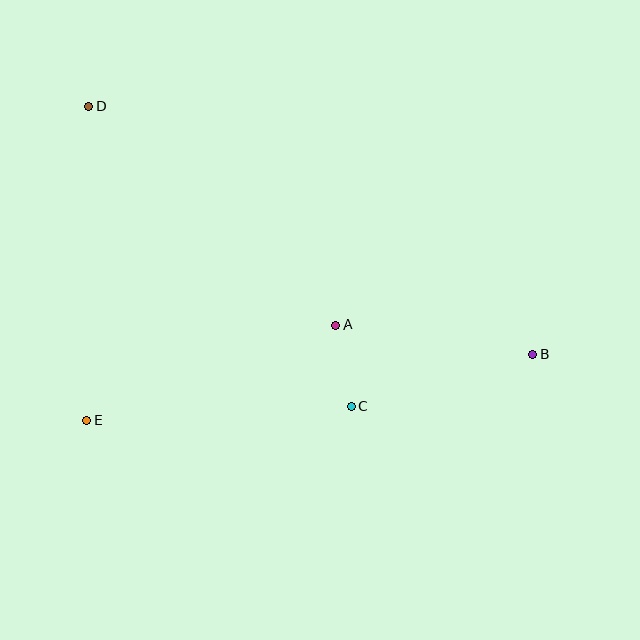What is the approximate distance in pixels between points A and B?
The distance between A and B is approximately 199 pixels.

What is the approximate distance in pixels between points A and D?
The distance between A and D is approximately 330 pixels.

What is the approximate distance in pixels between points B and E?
The distance between B and E is approximately 451 pixels.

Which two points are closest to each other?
Points A and C are closest to each other.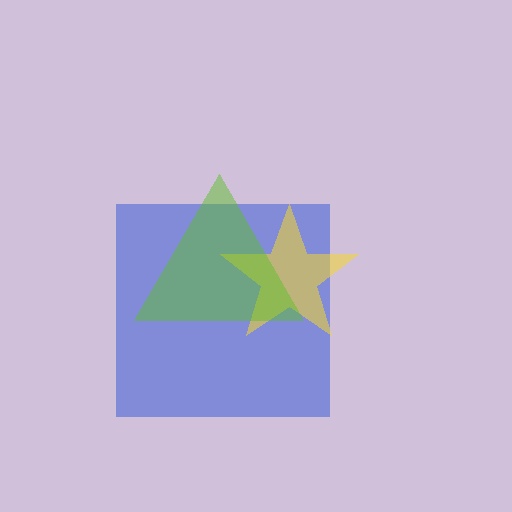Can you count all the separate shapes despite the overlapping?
Yes, there are 3 separate shapes.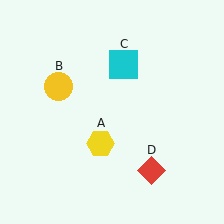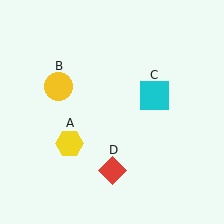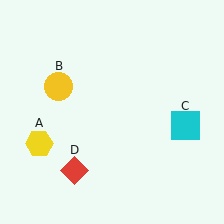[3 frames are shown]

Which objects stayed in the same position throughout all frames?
Yellow circle (object B) remained stationary.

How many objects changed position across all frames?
3 objects changed position: yellow hexagon (object A), cyan square (object C), red diamond (object D).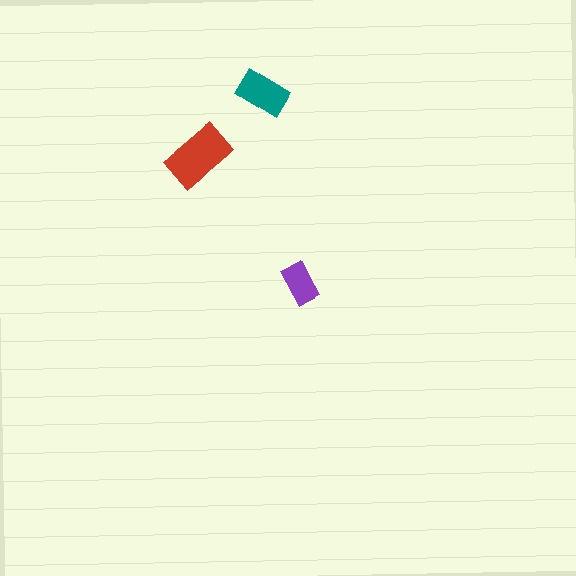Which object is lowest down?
The purple rectangle is bottommost.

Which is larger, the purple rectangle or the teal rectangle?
The teal one.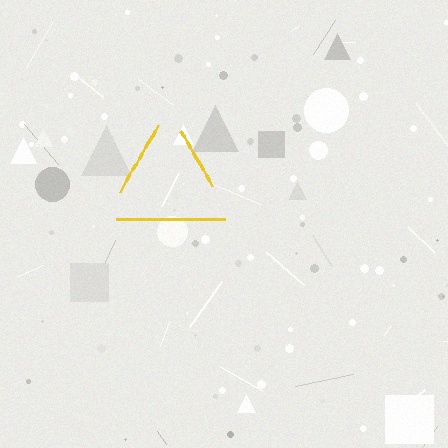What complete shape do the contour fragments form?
The contour fragments form a triangle.